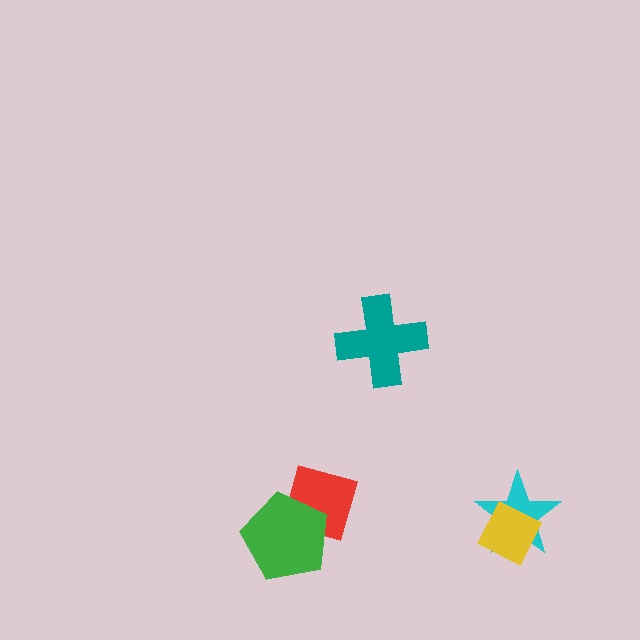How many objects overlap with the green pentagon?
1 object overlaps with the green pentagon.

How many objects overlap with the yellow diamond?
1 object overlaps with the yellow diamond.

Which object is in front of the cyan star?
The yellow diamond is in front of the cyan star.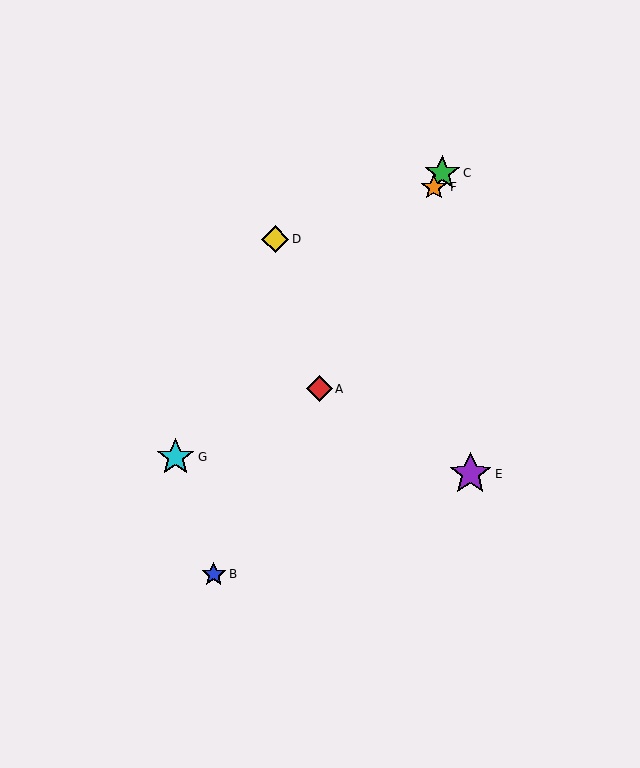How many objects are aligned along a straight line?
4 objects (A, B, C, F) are aligned along a straight line.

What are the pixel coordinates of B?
Object B is at (214, 574).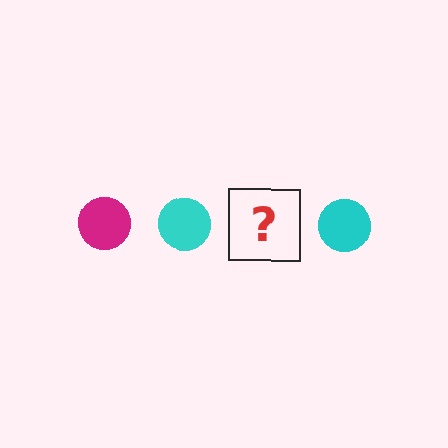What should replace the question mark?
The question mark should be replaced with a magenta circle.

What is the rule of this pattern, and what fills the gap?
The rule is that the pattern cycles through magenta, cyan circles. The gap should be filled with a magenta circle.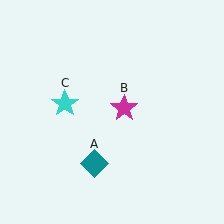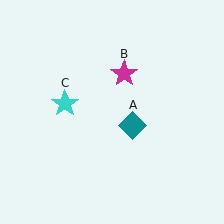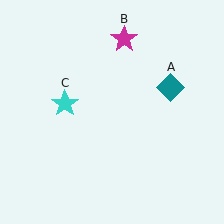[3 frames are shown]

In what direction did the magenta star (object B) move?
The magenta star (object B) moved up.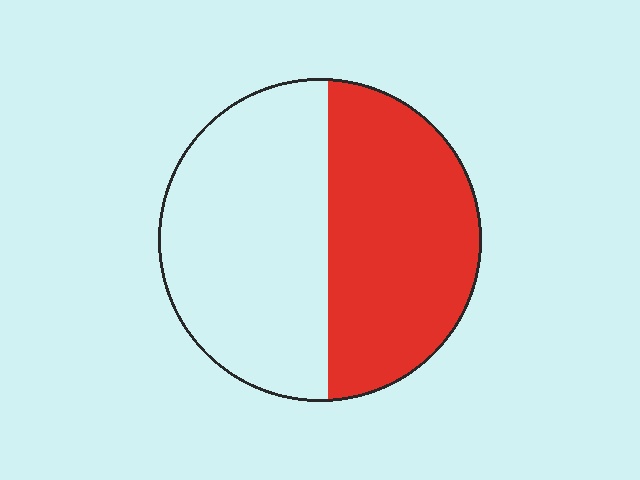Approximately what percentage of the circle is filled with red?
Approximately 45%.